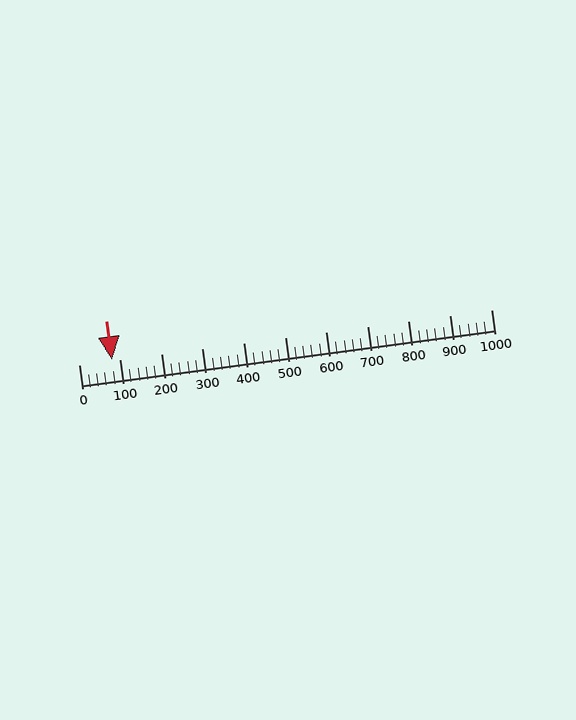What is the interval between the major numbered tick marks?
The major tick marks are spaced 100 units apart.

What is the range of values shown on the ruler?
The ruler shows values from 0 to 1000.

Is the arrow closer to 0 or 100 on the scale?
The arrow is closer to 100.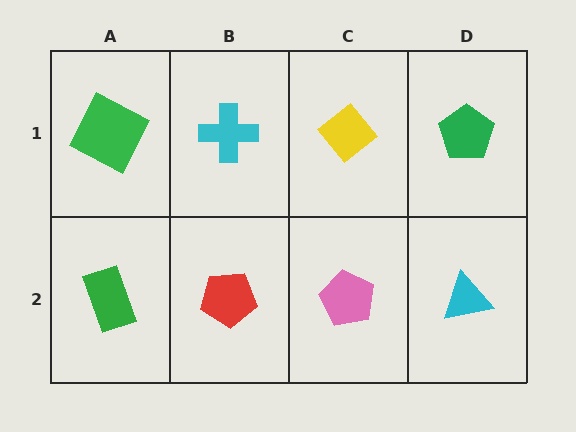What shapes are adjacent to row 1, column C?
A pink pentagon (row 2, column C), a cyan cross (row 1, column B), a green pentagon (row 1, column D).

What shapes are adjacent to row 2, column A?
A green square (row 1, column A), a red pentagon (row 2, column B).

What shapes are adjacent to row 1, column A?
A green rectangle (row 2, column A), a cyan cross (row 1, column B).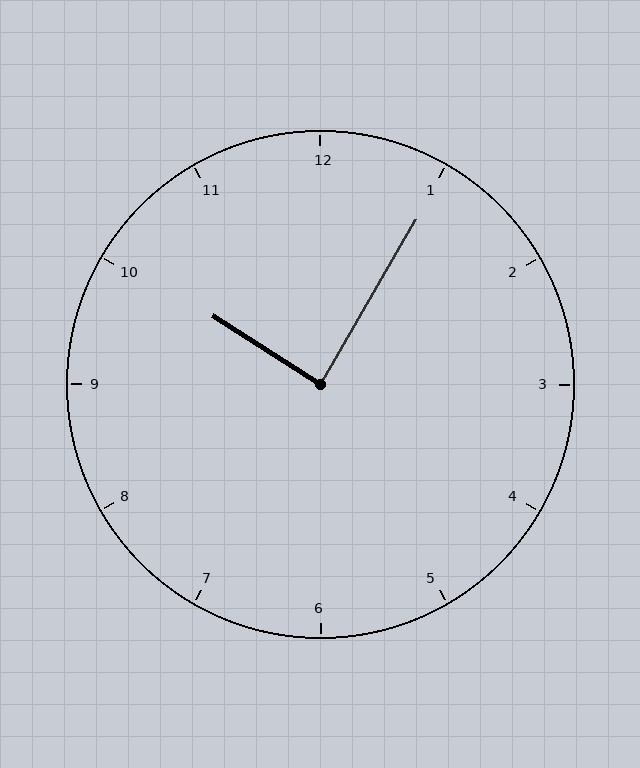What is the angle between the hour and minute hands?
Approximately 88 degrees.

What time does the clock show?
10:05.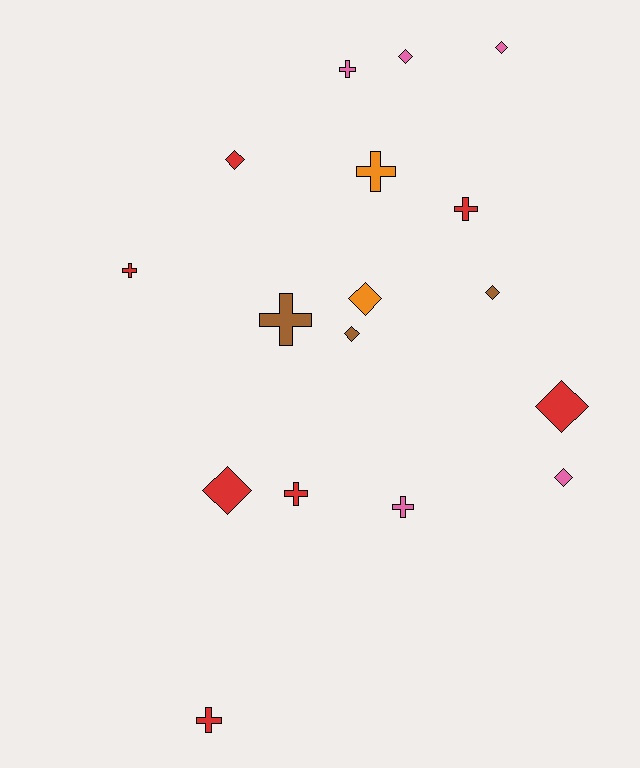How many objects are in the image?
There are 17 objects.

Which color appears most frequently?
Red, with 7 objects.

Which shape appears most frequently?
Diamond, with 9 objects.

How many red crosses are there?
There are 4 red crosses.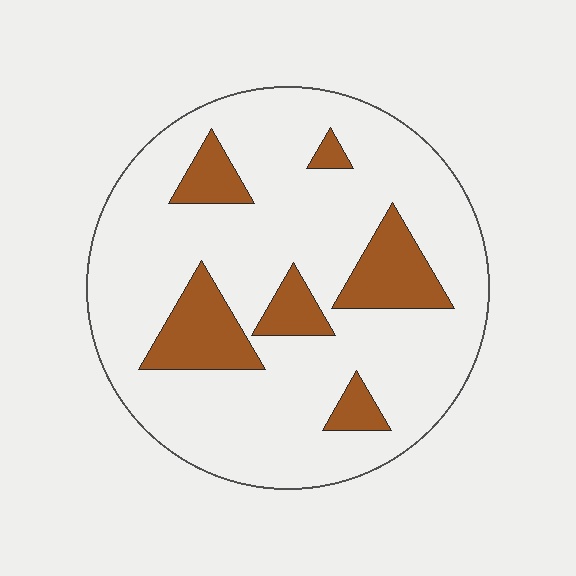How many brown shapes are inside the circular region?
6.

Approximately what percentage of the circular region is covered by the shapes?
Approximately 20%.